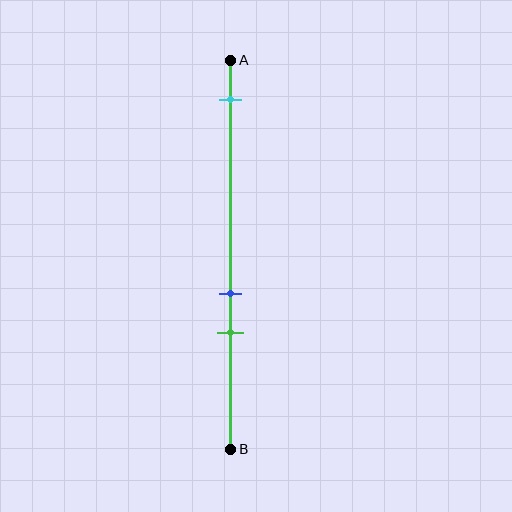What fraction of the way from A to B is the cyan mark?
The cyan mark is approximately 10% (0.1) of the way from A to B.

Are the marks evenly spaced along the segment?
No, the marks are not evenly spaced.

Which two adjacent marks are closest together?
The blue and green marks are the closest adjacent pair.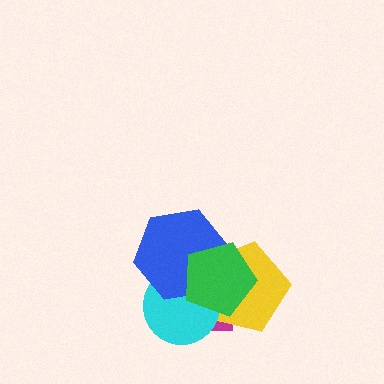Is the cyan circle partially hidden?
Yes, it is partially covered by another shape.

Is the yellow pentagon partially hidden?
Yes, it is partially covered by another shape.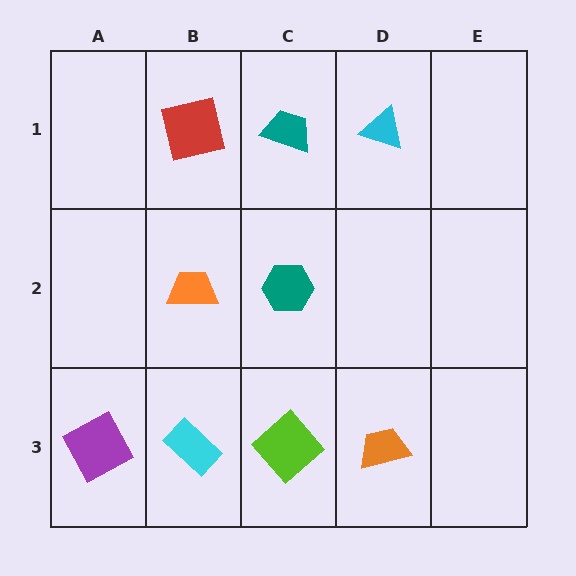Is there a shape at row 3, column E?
No, that cell is empty.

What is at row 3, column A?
A purple square.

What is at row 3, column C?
A lime diamond.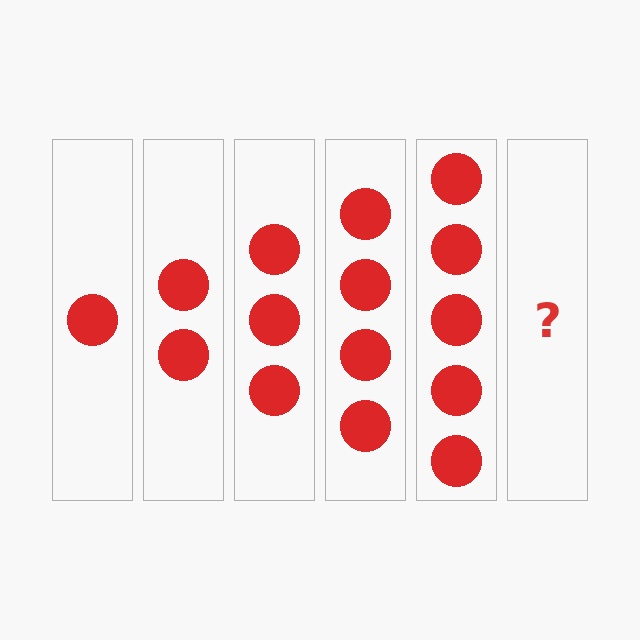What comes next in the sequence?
The next element should be 6 circles.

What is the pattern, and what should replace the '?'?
The pattern is that each step adds one more circle. The '?' should be 6 circles.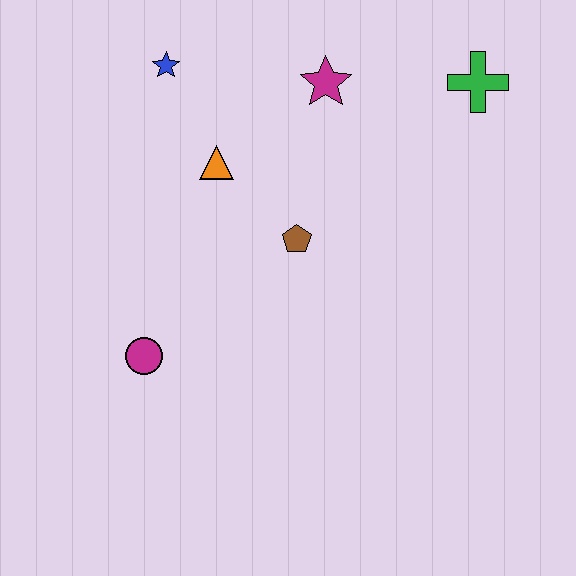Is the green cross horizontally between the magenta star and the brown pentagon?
No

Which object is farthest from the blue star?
The green cross is farthest from the blue star.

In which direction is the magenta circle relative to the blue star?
The magenta circle is below the blue star.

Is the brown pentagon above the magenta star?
No